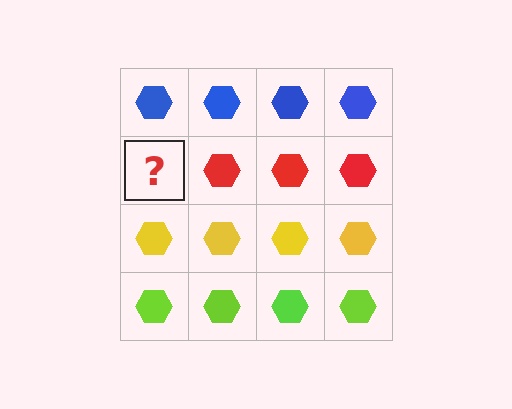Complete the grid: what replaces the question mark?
The question mark should be replaced with a red hexagon.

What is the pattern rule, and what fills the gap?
The rule is that each row has a consistent color. The gap should be filled with a red hexagon.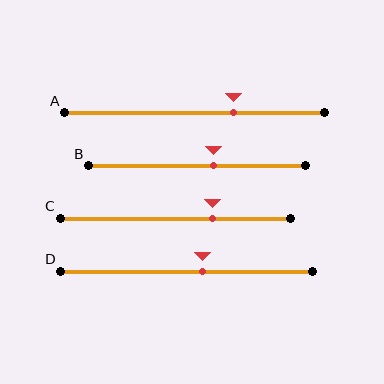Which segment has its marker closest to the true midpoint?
Segment D has its marker closest to the true midpoint.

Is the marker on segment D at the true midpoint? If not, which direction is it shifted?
No, the marker on segment D is shifted to the right by about 6% of the segment length.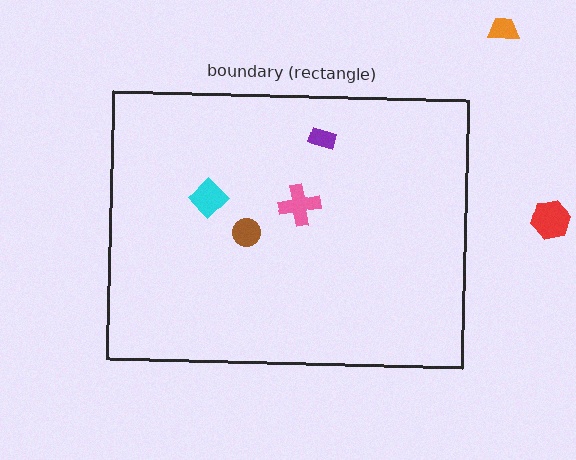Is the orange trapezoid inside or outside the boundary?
Outside.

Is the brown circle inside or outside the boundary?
Inside.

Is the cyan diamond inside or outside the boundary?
Inside.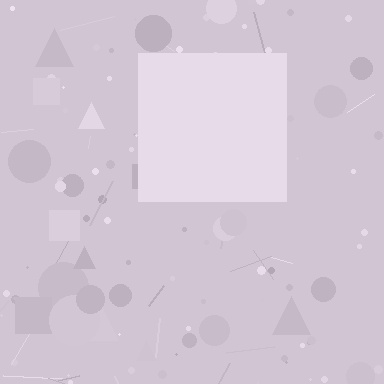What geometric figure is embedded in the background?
A square is embedded in the background.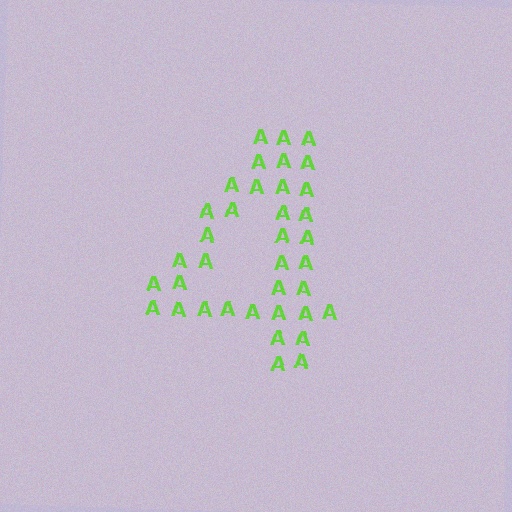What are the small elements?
The small elements are letter A's.